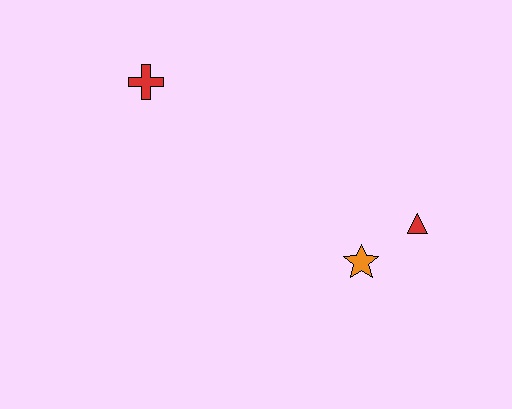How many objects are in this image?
There are 3 objects.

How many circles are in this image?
There are no circles.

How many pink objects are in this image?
There are no pink objects.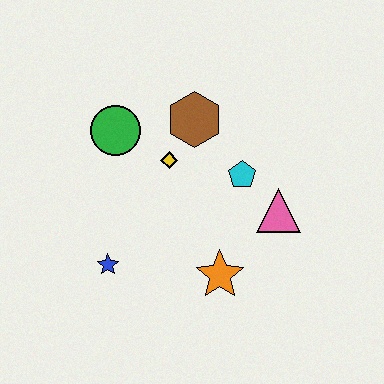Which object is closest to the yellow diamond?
The brown hexagon is closest to the yellow diamond.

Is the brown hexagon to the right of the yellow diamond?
Yes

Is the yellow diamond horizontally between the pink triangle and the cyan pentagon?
No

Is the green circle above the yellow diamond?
Yes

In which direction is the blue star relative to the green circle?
The blue star is below the green circle.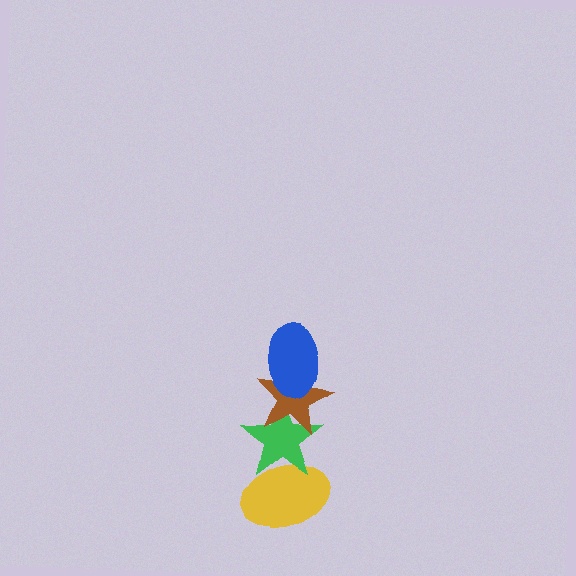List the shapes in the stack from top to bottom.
From top to bottom: the blue ellipse, the brown star, the green star, the yellow ellipse.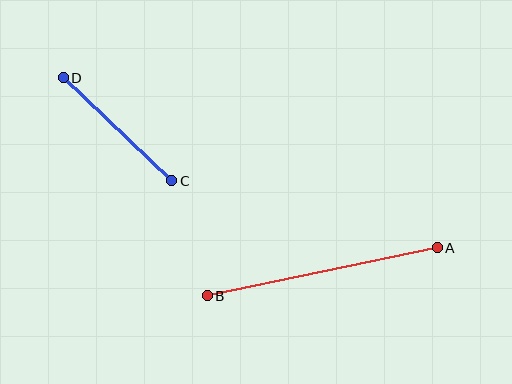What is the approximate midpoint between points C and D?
The midpoint is at approximately (118, 129) pixels.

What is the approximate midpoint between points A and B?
The midpoint is at approximately (322, 272) pixels.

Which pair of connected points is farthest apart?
Points A and B are farthest apart.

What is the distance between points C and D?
The distance is approximately 149 pixels.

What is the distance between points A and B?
The distance is approximately 235 pixels.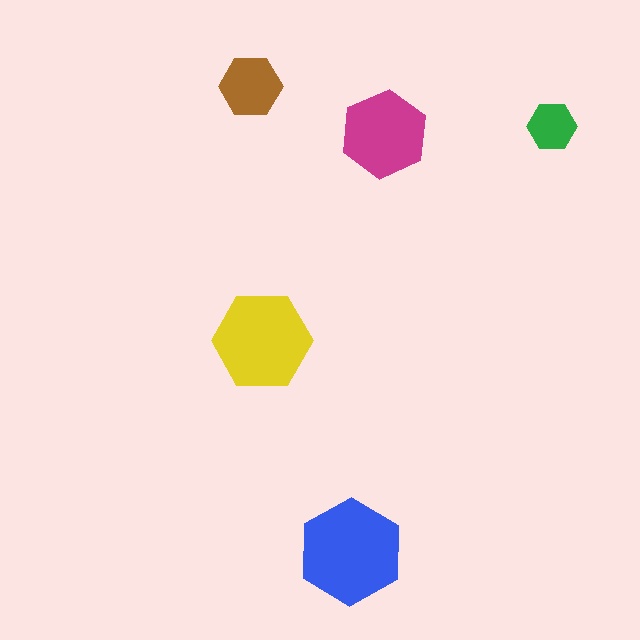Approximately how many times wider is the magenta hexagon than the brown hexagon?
About 1.5 times wider.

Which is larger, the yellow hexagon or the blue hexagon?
The blue one.